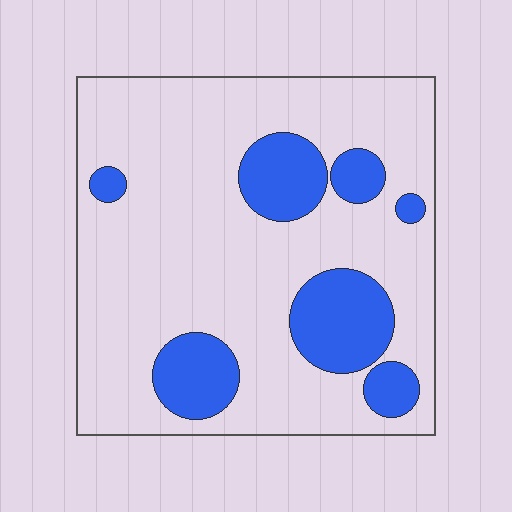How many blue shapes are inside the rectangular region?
7.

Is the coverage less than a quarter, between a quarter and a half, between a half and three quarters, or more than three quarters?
Less than a quarter.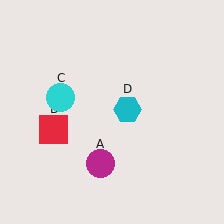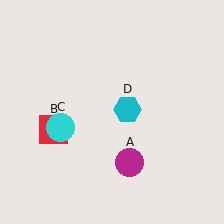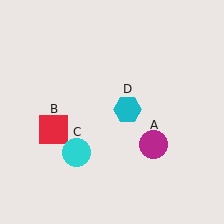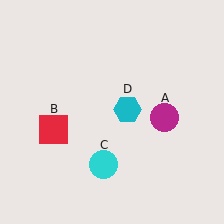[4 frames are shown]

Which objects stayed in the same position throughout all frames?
Red square (object B) and cyan hexagon (object D) remained stationary.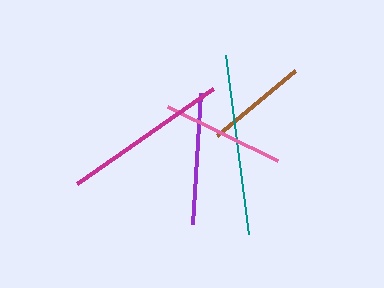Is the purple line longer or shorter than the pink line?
The purple line is longer than the pink line.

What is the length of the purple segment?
The purple segment is approximately 132 pixels long.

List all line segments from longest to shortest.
From longest to shortest: teal, magenta, purple, pink, brown.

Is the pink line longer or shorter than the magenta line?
The magenta line is longer than the pink line.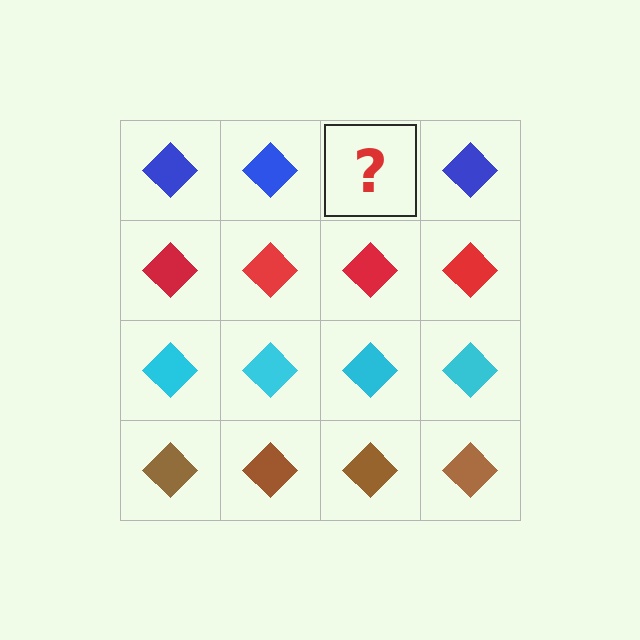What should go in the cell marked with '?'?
The missing cell should contain a blue diamond.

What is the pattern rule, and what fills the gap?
The rule is that each row has a consistent color. The gap should be filled with a blue diamond.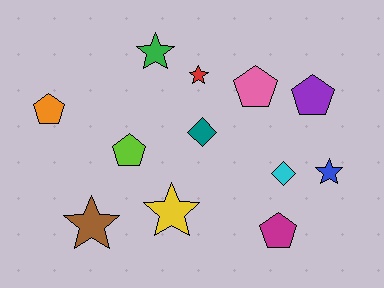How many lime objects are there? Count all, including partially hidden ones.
There is 1 lime object.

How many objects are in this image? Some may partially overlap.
There are 12 objects.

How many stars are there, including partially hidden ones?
There are 5 stars.